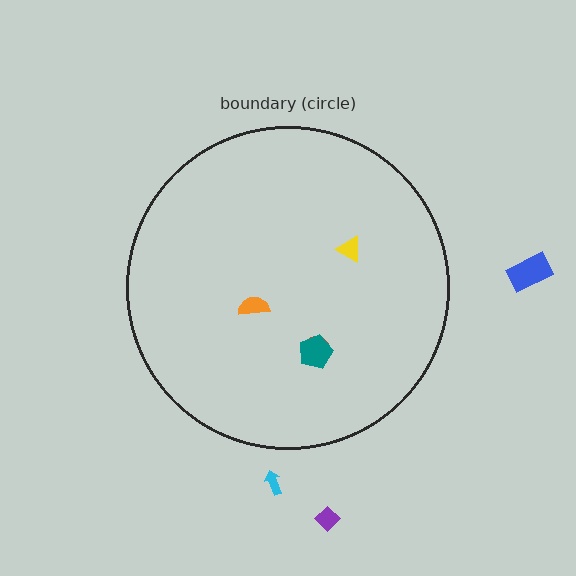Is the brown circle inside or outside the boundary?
Inside.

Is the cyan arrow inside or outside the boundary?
Outside.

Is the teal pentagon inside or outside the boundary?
Inside.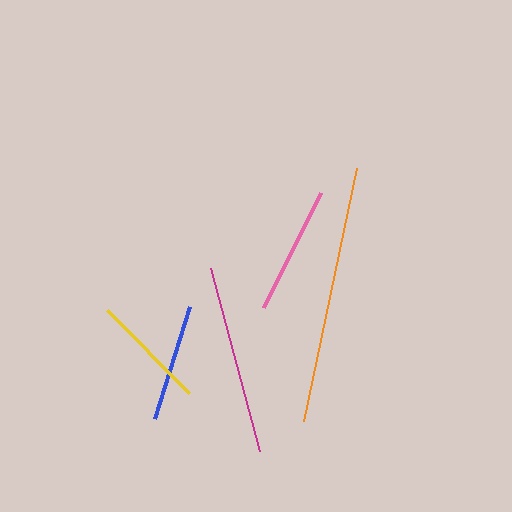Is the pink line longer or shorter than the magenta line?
The magenta line is longer than the pink line.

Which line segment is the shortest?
The yellow line is the shortest at approximately 117 pixels.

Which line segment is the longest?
The orange line is the longest at approximately 258 pixels.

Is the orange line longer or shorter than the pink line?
The orange line is longer than the pink line.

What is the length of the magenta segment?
The magenta segment is approximately 190 pixels long.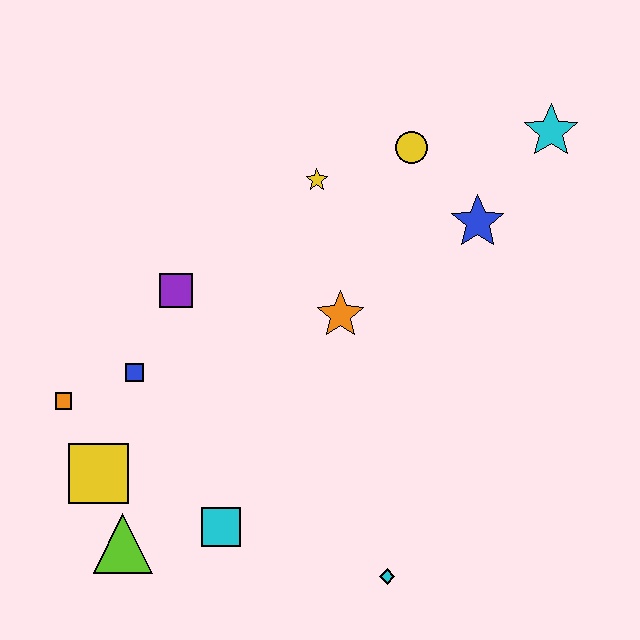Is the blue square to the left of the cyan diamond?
Yes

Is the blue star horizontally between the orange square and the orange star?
No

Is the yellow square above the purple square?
No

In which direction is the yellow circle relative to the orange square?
The yellow circle is to the right of the orange square.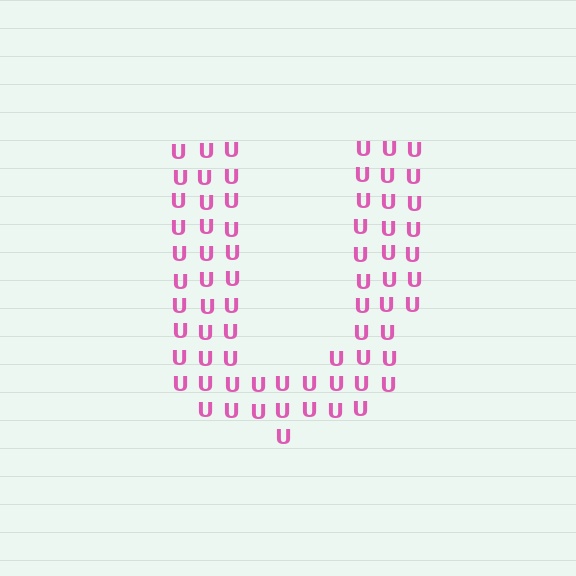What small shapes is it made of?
It is made of small letter U's.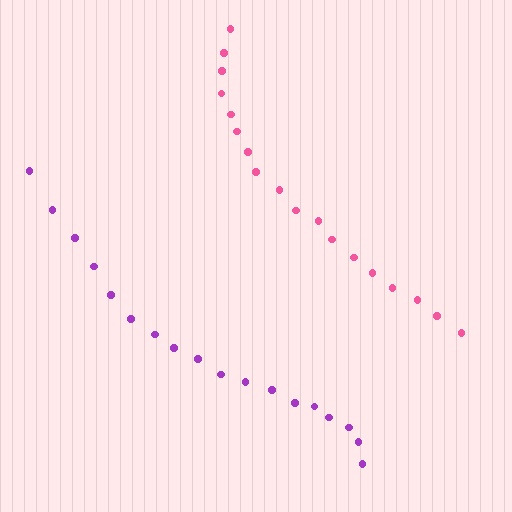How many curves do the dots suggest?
There are 2 distinct paths.